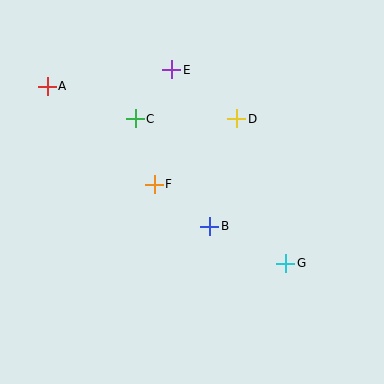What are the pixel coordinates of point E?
Point E is at (172, 70).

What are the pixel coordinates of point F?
Point F is at (154, 184).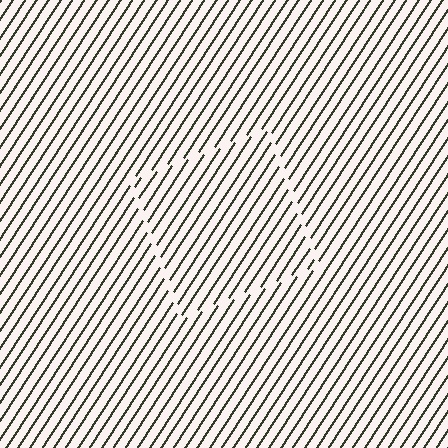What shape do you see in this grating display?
An illusory square. The interior of the shape contains the same grating, shifted by half a period — the contour is defined by the phase discontinuity where line-ends from the inner and outer gratings abut.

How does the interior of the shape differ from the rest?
The interior of the shape contains the same grating, shifted by half a period — the contour is defined by the phase discontinuity where line-ends from the inner and outer gratings abut.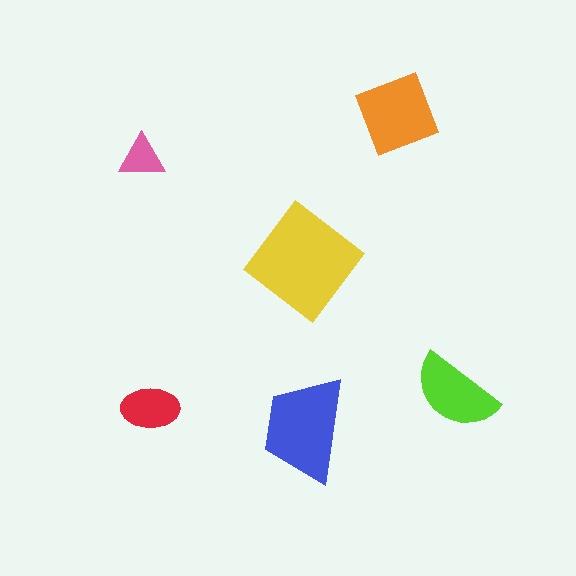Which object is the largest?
The yellow diamond.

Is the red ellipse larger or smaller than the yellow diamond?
Smaller.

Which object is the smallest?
The pink triangle.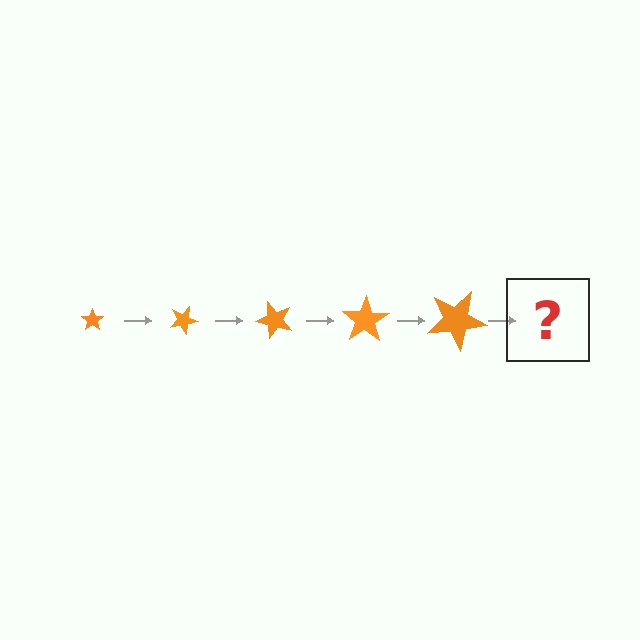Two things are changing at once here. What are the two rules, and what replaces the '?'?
The two rules are that the star grows larger each step and it rotates 25 degrees each step. The '?' should be a star, larger than the previous one and rotated 125 degrees from the start.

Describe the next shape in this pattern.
It should be a star, larger than the previous one and rotated 125 degrees from the start.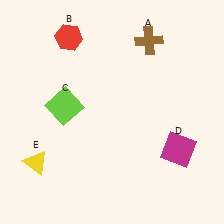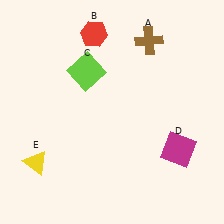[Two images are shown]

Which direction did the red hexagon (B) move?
The red hexagon (B) moved right.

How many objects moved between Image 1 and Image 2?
2 objects moved between the two images.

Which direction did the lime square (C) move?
The lime square (C) moved up.